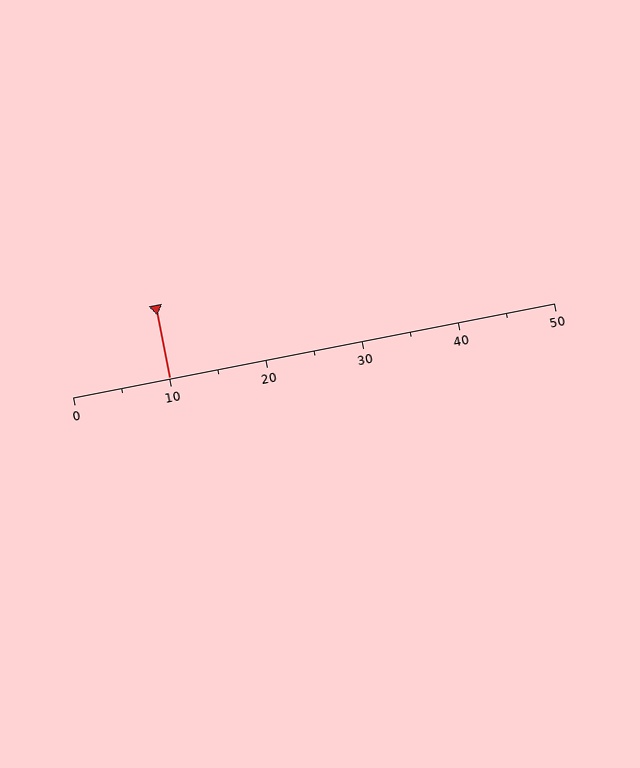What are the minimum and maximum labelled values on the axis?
The axis runs from 0 to 50.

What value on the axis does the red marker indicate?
The marker indicates approximately 10.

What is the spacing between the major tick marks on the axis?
The major ticks are spaced 10 apart.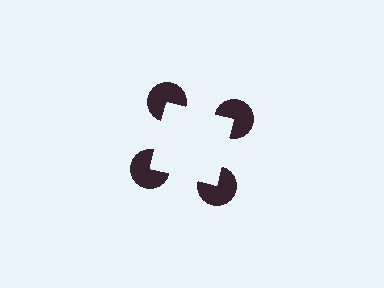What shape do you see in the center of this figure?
An illusory square — its edges are inferred from the aligned wedge cuts in the pac-man discs, not physically drawn.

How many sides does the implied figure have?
4 sides.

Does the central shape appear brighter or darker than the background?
It typically appears slightly brighter than the background, even though no actual brightness change is drawn.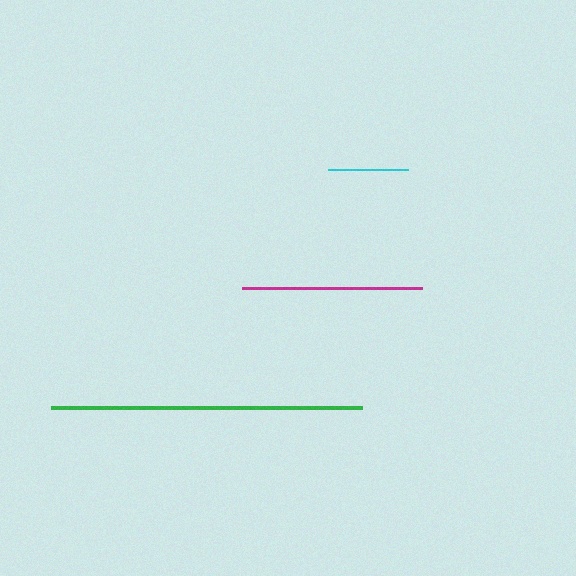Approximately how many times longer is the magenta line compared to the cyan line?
The magenta line is approximately 2.3 times the length of the cyan line.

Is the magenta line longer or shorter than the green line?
The green line is longer than the magenta line.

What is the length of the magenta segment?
The magenta segment is approximately 181 pixels long.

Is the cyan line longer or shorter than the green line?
The green line is longer than the cyan line.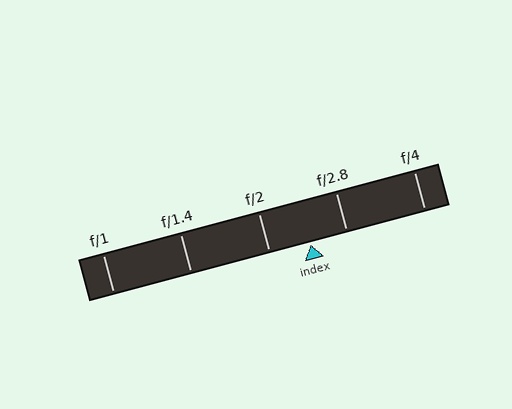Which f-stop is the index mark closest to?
The index mark is closest to f/2.8.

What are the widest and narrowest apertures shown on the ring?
The widest aperture shown is f/1 and the narrowest is f/4.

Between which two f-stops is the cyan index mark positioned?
The index mark is between f/2 and f/2.8.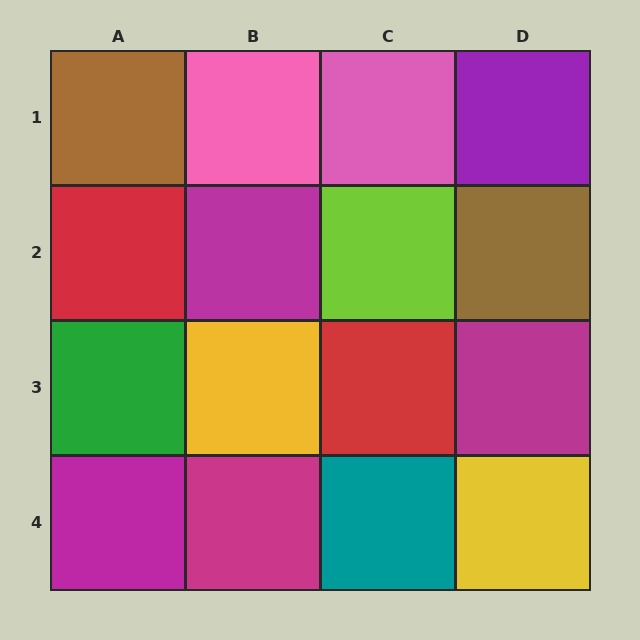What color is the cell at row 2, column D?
Brown.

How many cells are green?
1 cell is green.